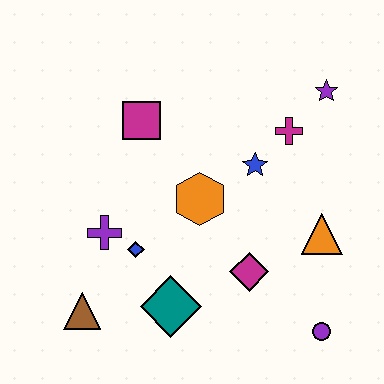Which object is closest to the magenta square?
The orange hexagon is closest to the magenta square.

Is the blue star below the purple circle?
No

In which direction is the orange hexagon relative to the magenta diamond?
The orange hexagon is above the magenta diamond.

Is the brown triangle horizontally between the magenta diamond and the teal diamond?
No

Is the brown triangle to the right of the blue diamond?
No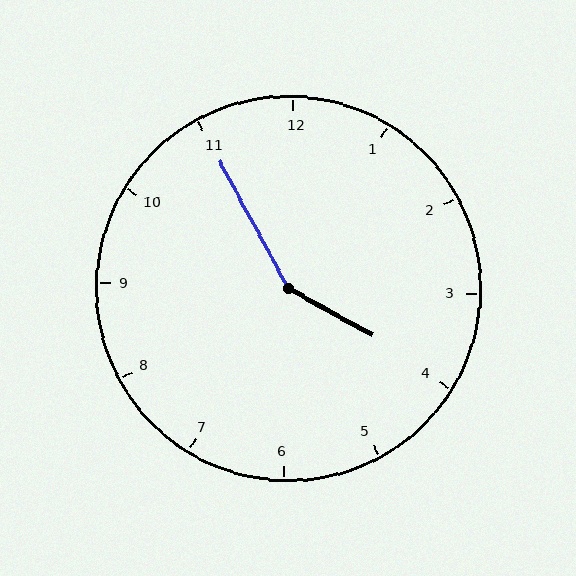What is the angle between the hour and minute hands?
Approximately 148 degrees.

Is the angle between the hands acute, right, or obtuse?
It is obtuse.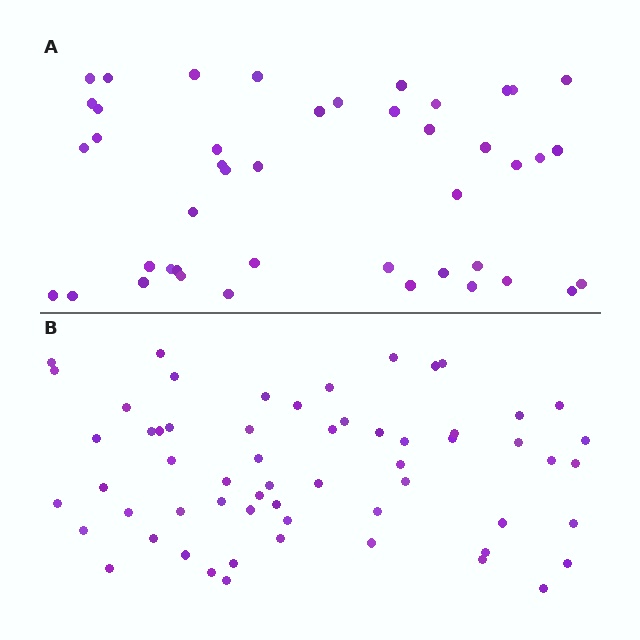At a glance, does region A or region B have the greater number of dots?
Region B (the bottom region) has more dots.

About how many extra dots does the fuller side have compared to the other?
Region B has approximately 15 more dots than region A.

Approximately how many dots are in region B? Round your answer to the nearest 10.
About 60 dots.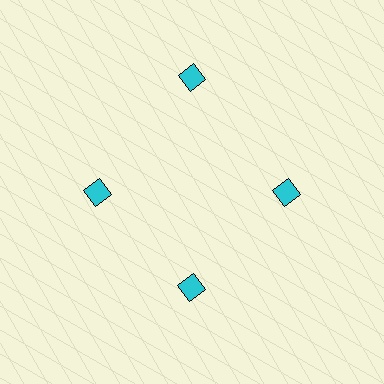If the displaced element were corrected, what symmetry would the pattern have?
It would have 4-fold rotational symmetry — the pattern would map onto itself every 90 degrees.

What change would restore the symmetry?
The symmetry would be restored by moving it inward, back onto the ring so that all 4 diamonds sit at equal angles and equal distance from the center.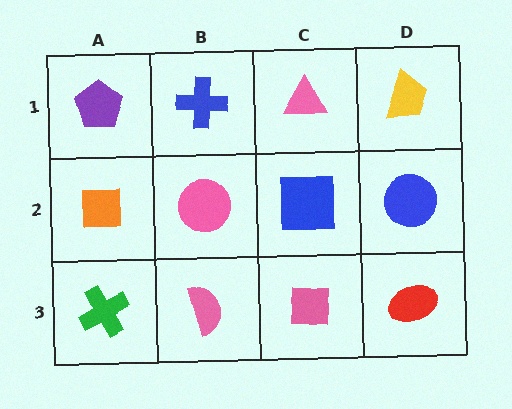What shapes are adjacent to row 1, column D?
A blue circle (row 2, column D), a pink triangle (row 1, column C).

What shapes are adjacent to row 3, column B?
A pink circle (row 2, column B), a green cross (row 3, column A), a pink square (row 3, column C).